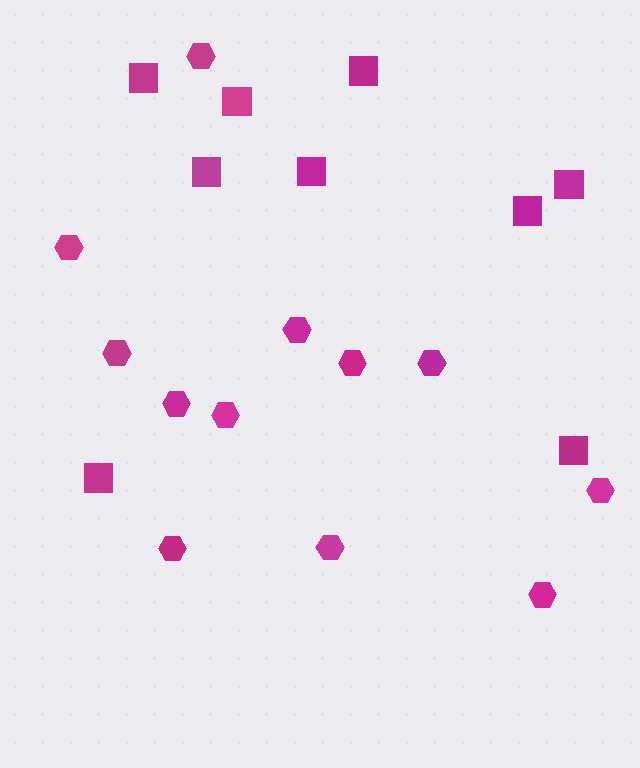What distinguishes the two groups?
There are 2 groups: one group of hexagons (12) and one group of squares (9).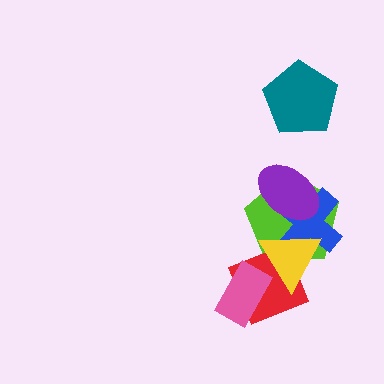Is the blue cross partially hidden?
Yes, it is partially covered by another shape.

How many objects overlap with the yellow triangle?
3 objects overlap with the yellow triangle.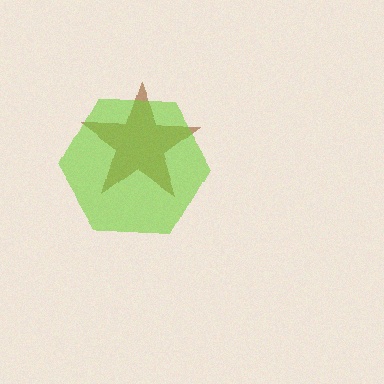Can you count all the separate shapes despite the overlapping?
Yes, there are 2 separate shapes.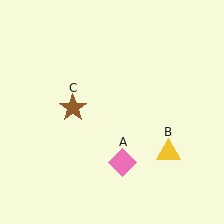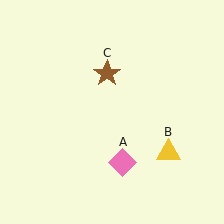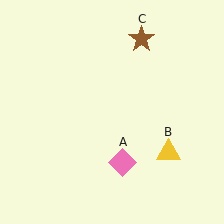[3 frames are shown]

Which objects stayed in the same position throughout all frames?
Pink diamond (object A) and yellow triangle (object B) remained stationary.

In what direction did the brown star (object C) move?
The brown star (object C) moved up and to the right.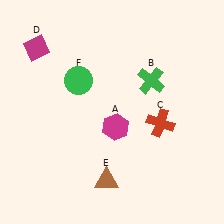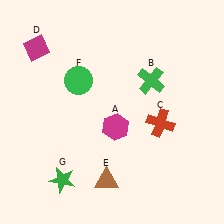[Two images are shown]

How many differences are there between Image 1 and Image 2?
There is 1 difference between the two images.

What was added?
A green star (G) was added in Image 2.